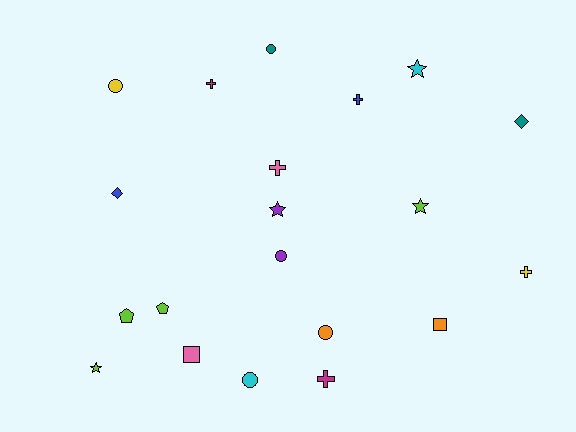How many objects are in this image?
There are 20 objects.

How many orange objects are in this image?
There are 2 orange objects.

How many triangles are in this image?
There are no triangles.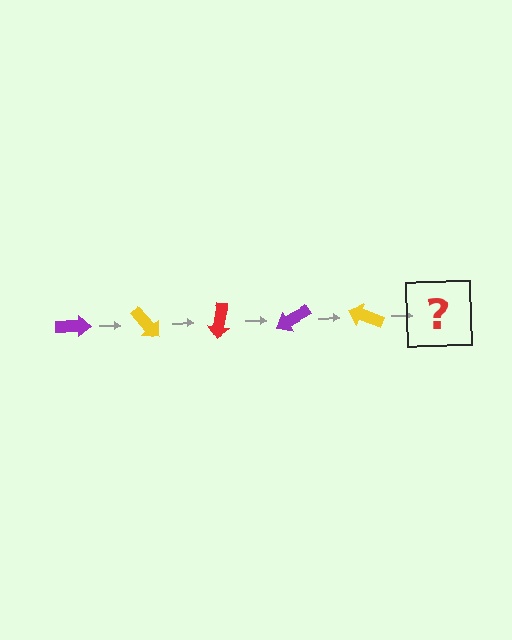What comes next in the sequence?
The next element should be a red arrow, rotated 250 degrees from the start.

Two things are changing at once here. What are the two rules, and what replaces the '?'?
The two rules are that it rotates 50 degrees each step and the color cycles through purple, yellow, and red. The '?' should be a red arrow, rotated 250 degrees from the start.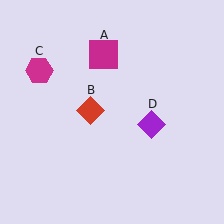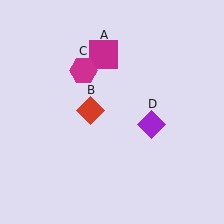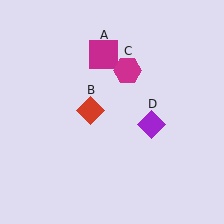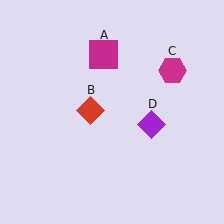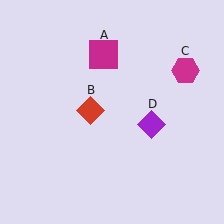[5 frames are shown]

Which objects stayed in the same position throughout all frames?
Magenta square (object A) and red diamond (object B) and purple diamond (object D) remained stationary.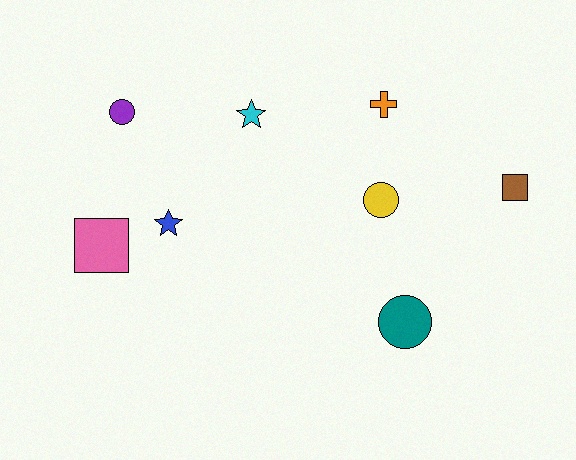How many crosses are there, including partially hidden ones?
There is 1 cross.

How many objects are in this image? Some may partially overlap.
There are 8 objects.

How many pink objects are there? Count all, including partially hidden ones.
There is 1 pink object.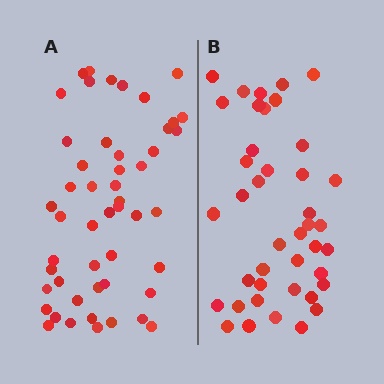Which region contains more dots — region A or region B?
Region A (the left region) has more dots.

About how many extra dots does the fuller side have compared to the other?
Region A has roughly 8 or so more dots than region B.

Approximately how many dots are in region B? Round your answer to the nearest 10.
About 40 dots. (The exact count is 41, which rounds to 40.)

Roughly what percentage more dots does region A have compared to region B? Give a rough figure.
About 20% more.